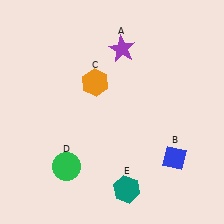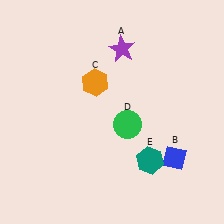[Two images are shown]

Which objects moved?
The objects that moved are: the green circle (D), the teal hexagon (E).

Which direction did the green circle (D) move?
The green circle (D) moved right.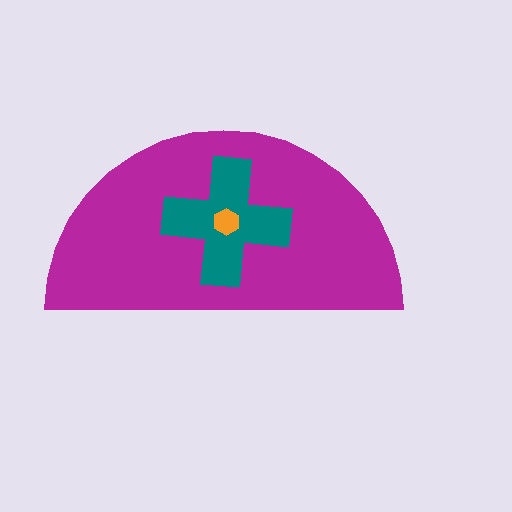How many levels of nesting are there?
3.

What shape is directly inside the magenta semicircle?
The teal cross.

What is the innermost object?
The orange hexagon.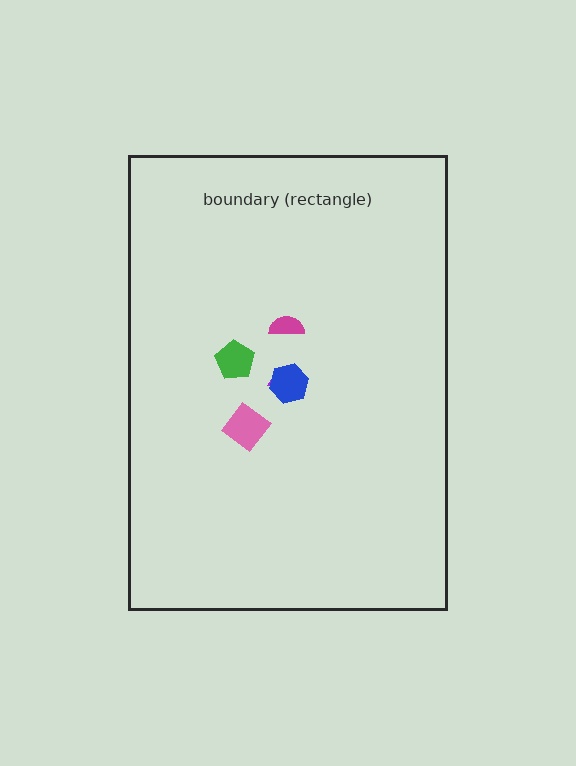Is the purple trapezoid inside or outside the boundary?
Inside.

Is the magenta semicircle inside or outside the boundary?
Inside.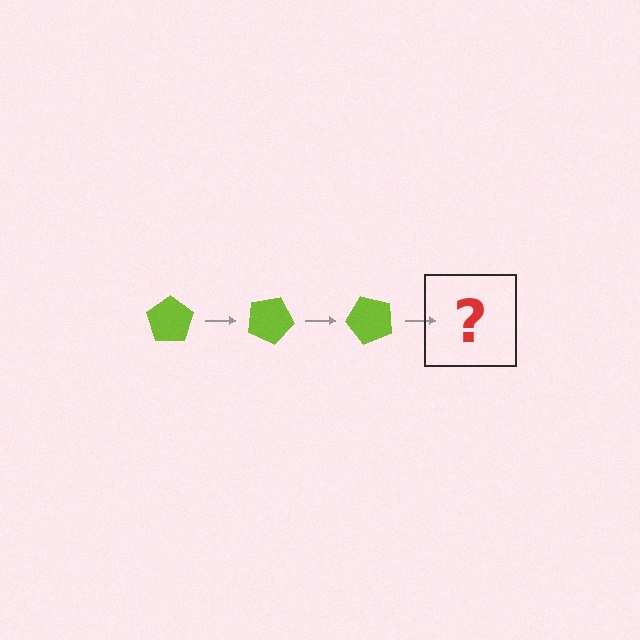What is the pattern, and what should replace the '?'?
The pattern is that the pentagon rotates 25 degrees each step. The '?' should be a lime pentagon rotated 75 degrees.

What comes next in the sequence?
The next element should be a lime pentagon rotated 75 degrees.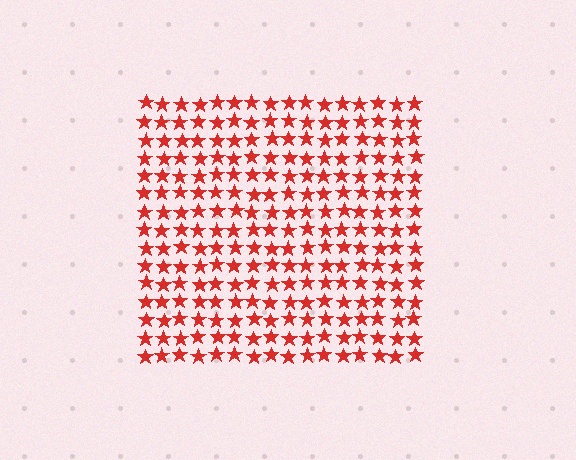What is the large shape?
The large shape is a square.